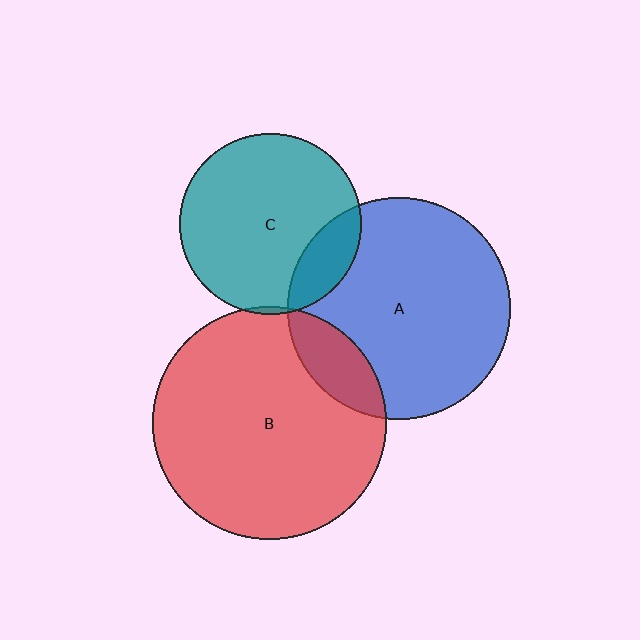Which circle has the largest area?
Circle B (red).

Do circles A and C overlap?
Yes.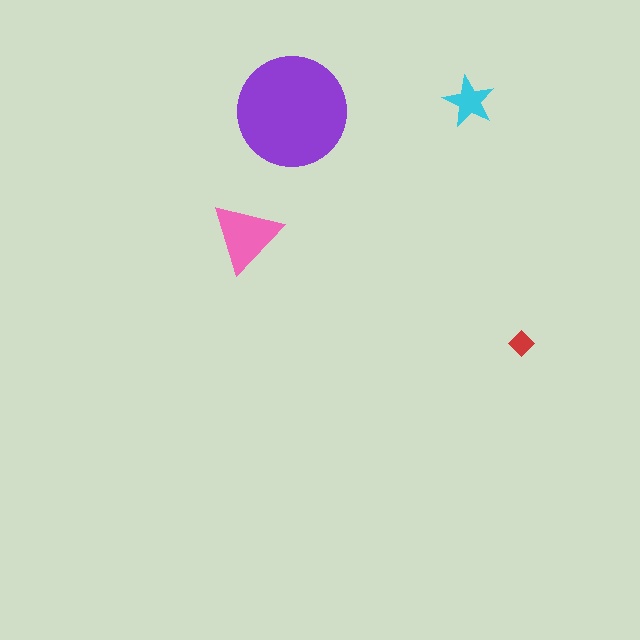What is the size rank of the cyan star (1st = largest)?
3rd.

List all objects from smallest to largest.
The red diamond, the cyan star, the pink triangle, the purple circle.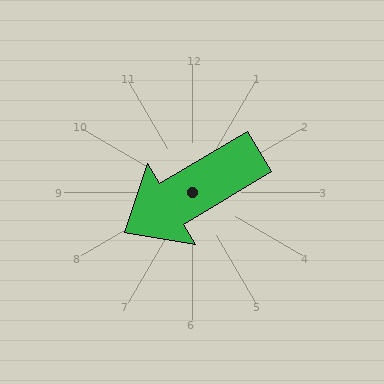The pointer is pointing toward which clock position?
Roughly 8 o'clock.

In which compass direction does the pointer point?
Southwest.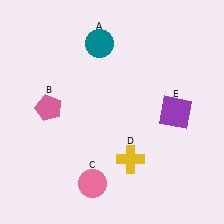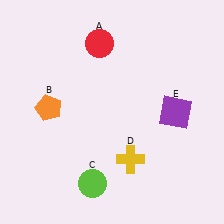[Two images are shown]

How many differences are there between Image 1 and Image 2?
There are 3 differences between the two images.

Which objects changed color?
A changed from teal to red. B changed from pink to orange. C changed from pink to lime.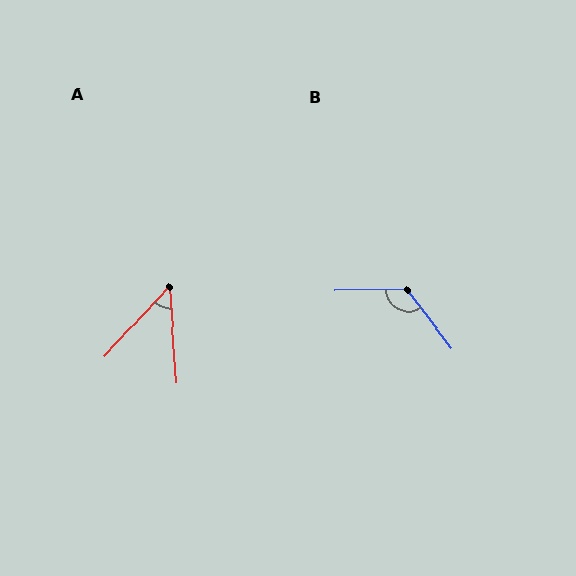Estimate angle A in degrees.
Approximately 47 degrees.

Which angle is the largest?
B, at approximately 126 degrees.